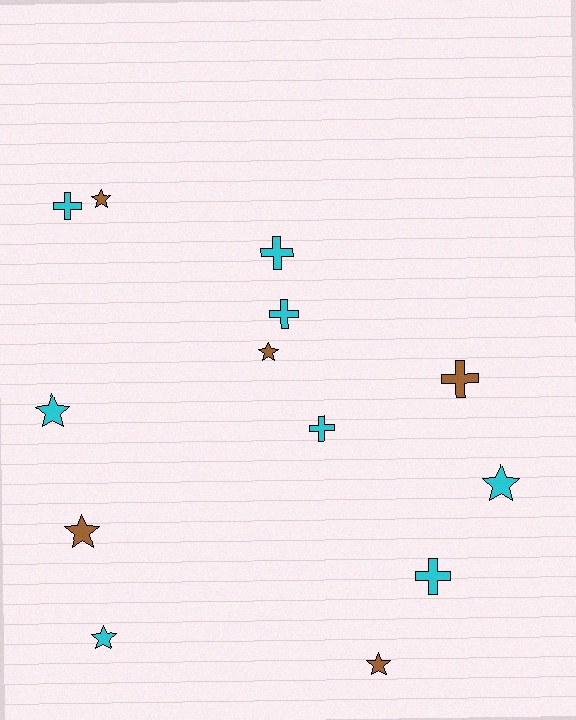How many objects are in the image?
There are 13 objects.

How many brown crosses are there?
There is 1 brown cross.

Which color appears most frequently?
Cyan, with 8 objects.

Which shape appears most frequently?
Star, with 7 objects.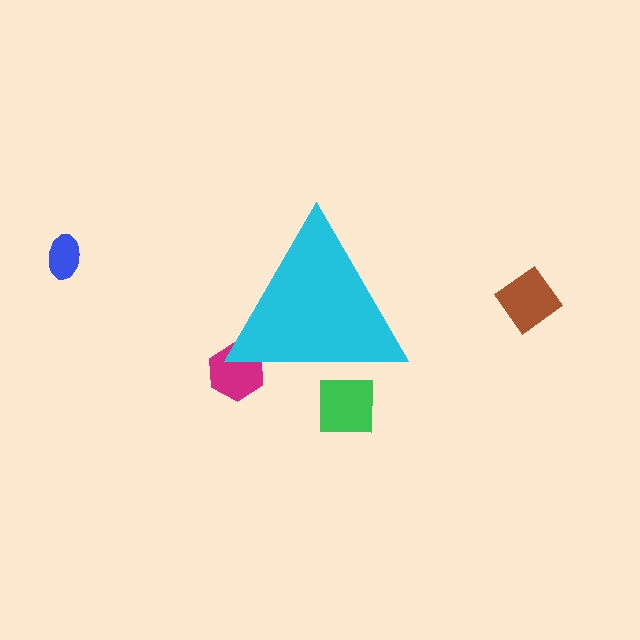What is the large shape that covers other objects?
A cyan triangle.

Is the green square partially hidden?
Yes, the green square is partially hidden behind the cyan triangle.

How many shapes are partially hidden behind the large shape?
2 shapes are partially hidden.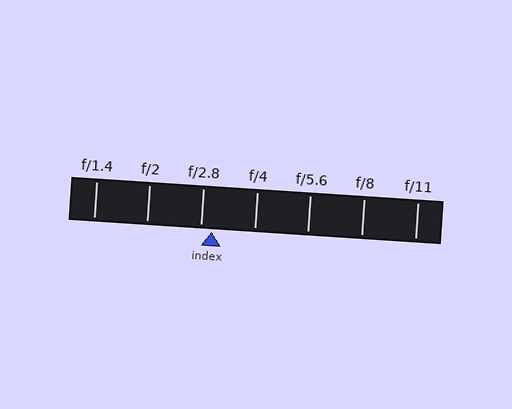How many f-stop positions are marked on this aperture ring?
There are 7 f-stop positions marked.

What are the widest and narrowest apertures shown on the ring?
The widest aperture shown is f/1.4 and the narrowest is f/11.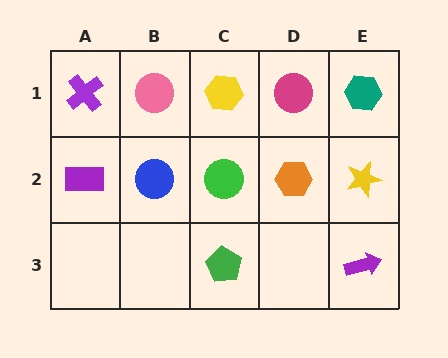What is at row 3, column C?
A green pentagon.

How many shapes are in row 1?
5 shapes.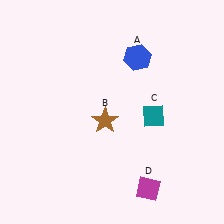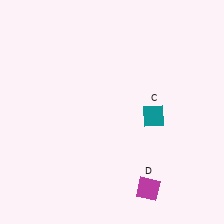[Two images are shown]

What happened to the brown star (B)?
The brown star (B) was removed in Image 2. It was in the bottom-left area of Image 1.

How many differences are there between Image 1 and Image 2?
There are 2 differences between the two images.